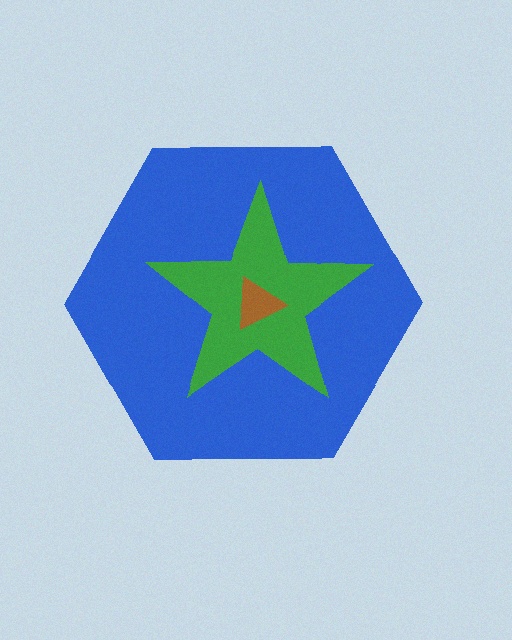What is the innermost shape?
The brown triangle.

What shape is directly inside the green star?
The brown triangle.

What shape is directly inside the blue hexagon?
The green star.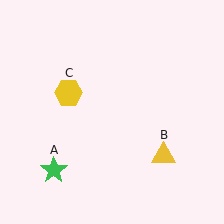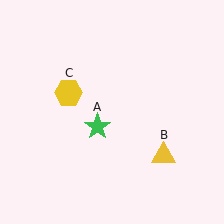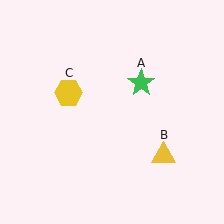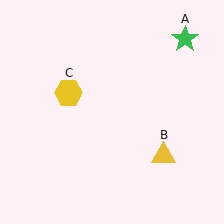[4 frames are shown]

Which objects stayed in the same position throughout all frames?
Yellow triangle (object B) and yellow hexagon (object C) remained stationary.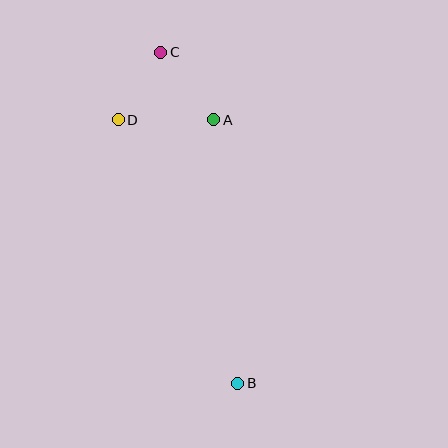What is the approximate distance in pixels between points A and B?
The distance between A and B is approximately 265 pixels.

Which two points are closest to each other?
Points C and D are closest to each other.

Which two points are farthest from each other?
Points B and C are farthest from each other.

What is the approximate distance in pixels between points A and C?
The distance between A and C is approximately 86 pixels.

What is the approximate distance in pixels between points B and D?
The distance between B and D is approximately 289 pixels.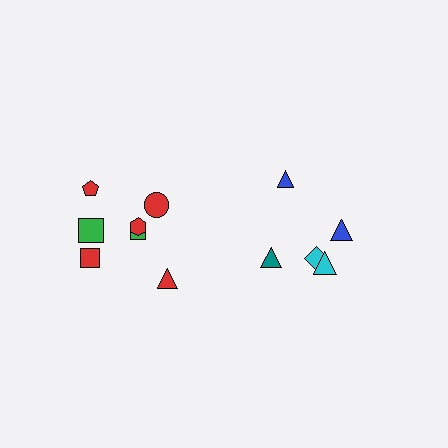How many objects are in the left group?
There are 7 objects.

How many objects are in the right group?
There are 5 objects.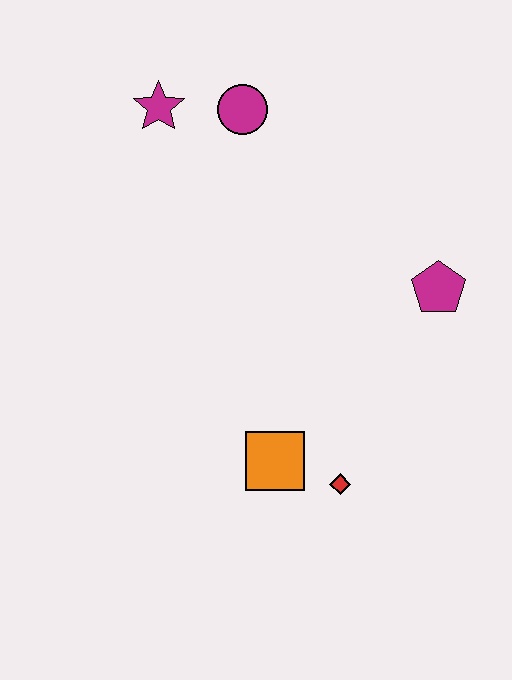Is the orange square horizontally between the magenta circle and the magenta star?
No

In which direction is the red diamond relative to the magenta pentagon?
The red diamond is below the magenta pentagon.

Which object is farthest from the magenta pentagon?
The magenta star is farthest from the magenta pentagon.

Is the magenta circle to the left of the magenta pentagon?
Yes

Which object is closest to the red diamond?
The orange square is closest to the red diamond.